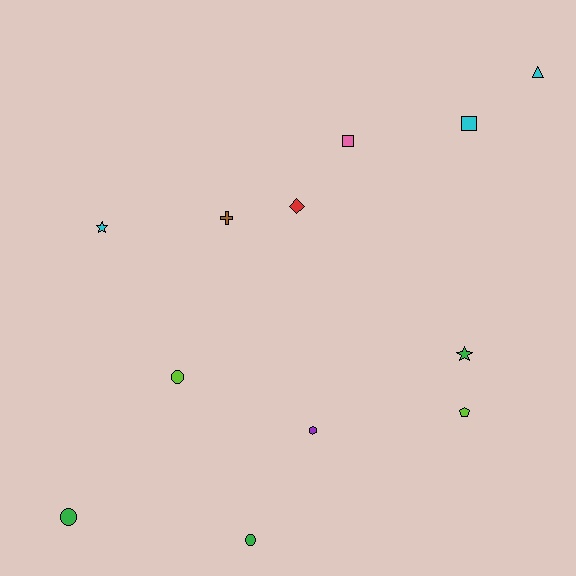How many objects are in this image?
There are 12 objects.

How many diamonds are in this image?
There is 1 diamond.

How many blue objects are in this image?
There are no blue objects.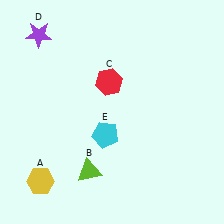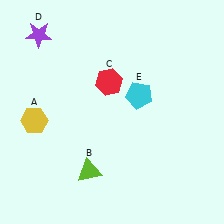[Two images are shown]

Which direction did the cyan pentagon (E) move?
The cyan pentagon (E) moved up.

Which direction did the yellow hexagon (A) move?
The yellow hexagon (A) moved up.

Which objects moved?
The objects that moved are: the yellow hexagon (A), the cyan pentagon (E).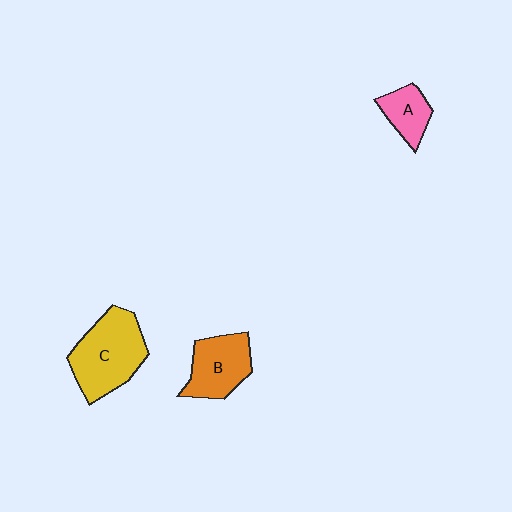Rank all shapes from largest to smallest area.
From largest to smallest: C (yellow), B (orange), A (pink).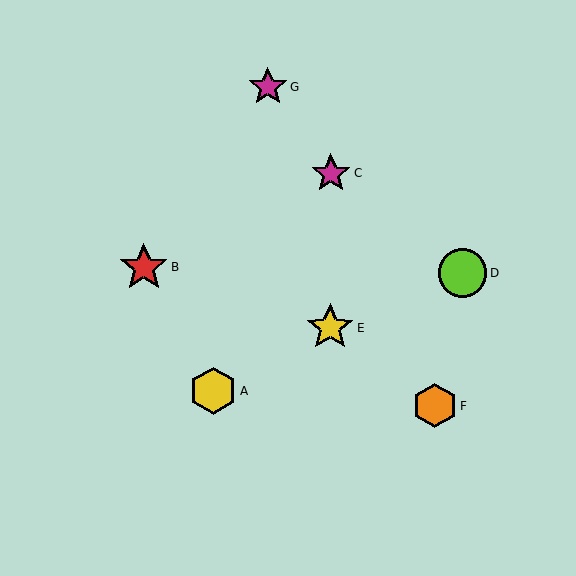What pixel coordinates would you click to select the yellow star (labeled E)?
Click at (330, 328) to select the yellow star E.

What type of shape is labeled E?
Shape E is a yellow star.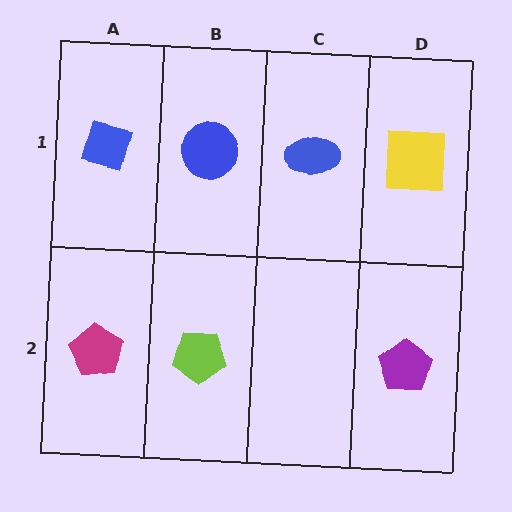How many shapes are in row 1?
4 shapes.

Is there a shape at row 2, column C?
No, that cell is empty.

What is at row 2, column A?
A magenta pentagon.